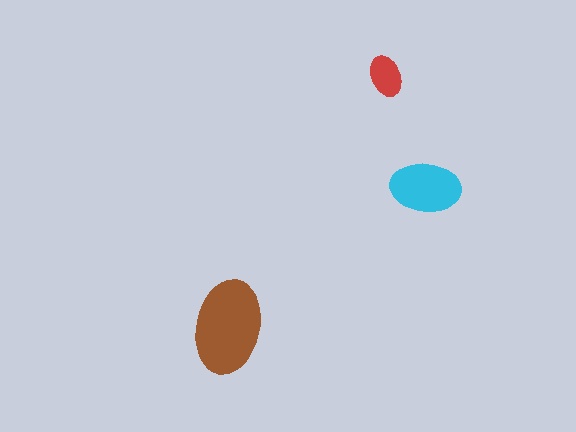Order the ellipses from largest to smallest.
the brown one, the cyan one, the red one.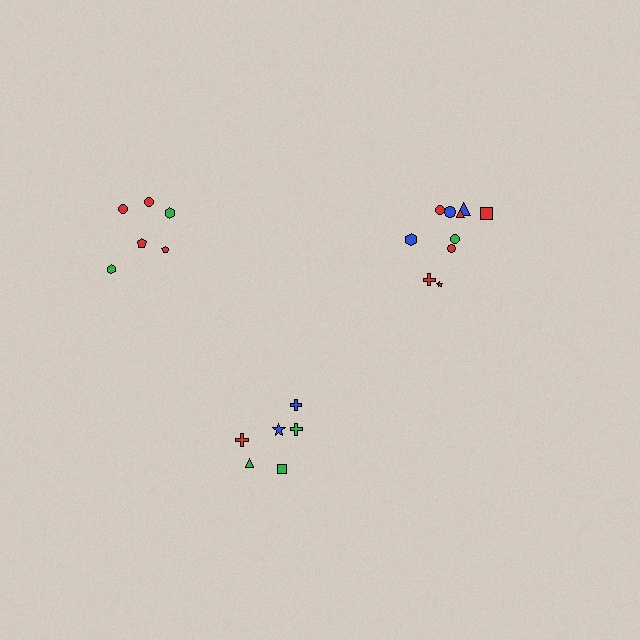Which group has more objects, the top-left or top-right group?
The top-right group.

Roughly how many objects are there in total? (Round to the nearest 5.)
Roughly 20 objects in total.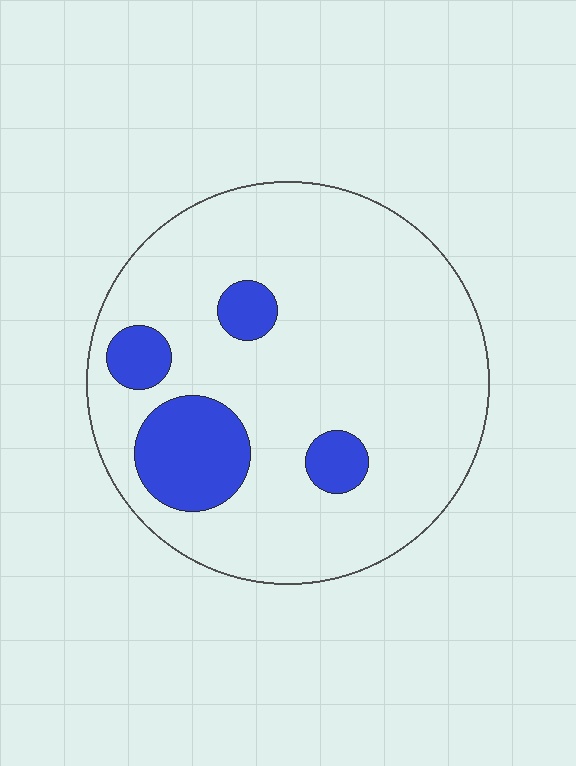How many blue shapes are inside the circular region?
4.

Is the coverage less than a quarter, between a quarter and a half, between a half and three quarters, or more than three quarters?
Less than a quarter.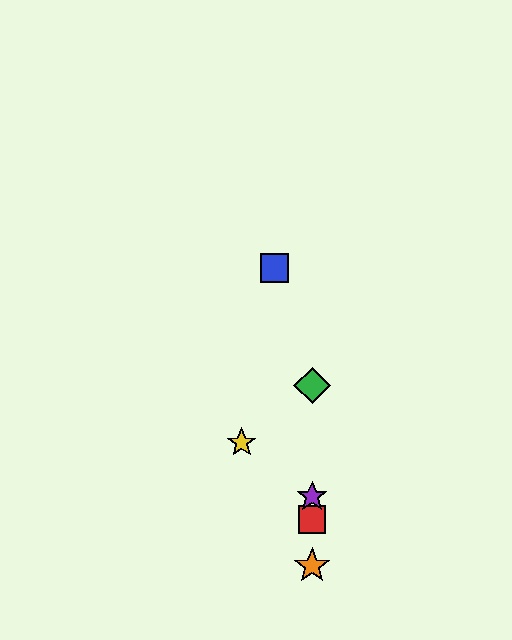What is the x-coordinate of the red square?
The red square is at x≈312.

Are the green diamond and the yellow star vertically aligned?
No, the green diamond is at x≈312 and the yellow star is at x≈242.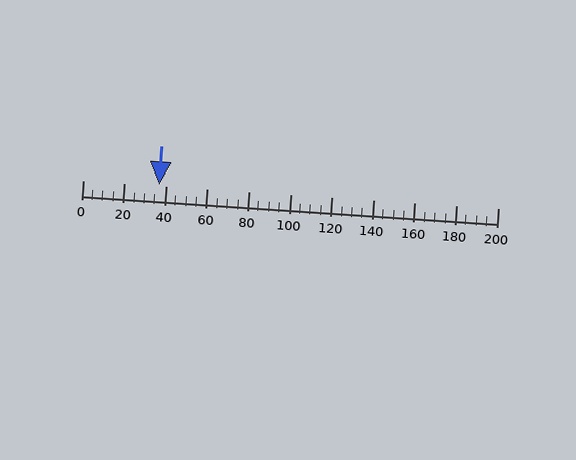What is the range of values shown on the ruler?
The ruler shows values from 0 to 200.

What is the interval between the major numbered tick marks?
The major tick marks are spaced 20 units apart.